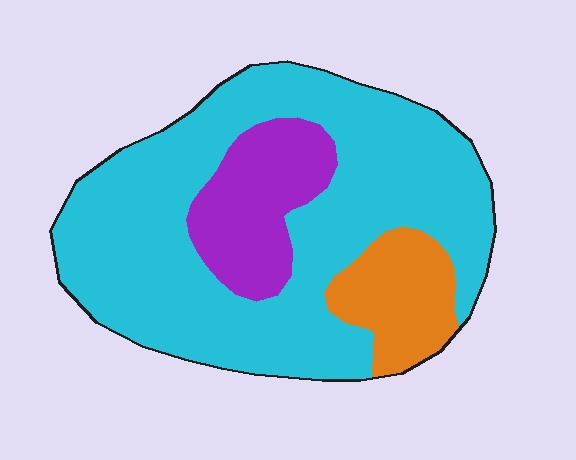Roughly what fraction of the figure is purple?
Purple takes up less than a sixth of the figure.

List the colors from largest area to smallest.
From largest to smallest: cyan, purple, orange.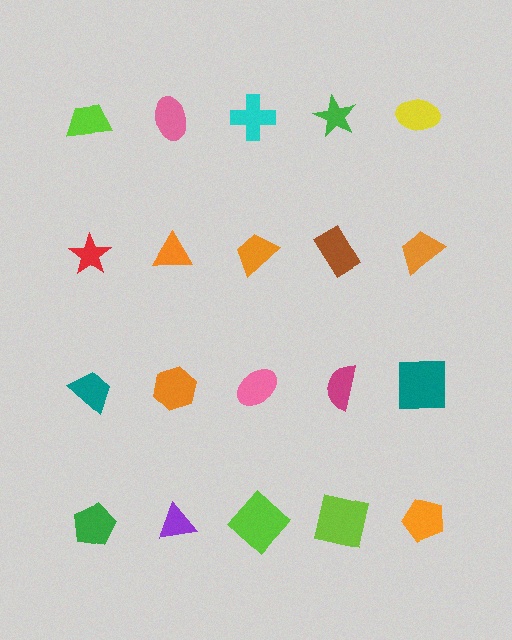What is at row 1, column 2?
A pink ellipse.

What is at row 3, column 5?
A teal square.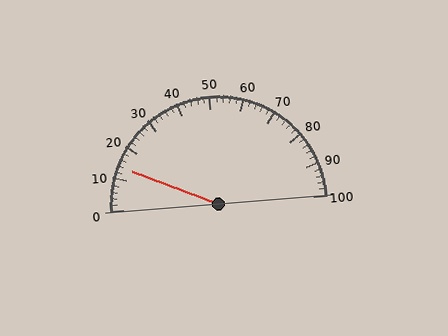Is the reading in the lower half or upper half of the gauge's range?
The reading is in the lower half of the range (0 to 100).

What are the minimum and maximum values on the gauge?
The gauge ranges from 0 to 100.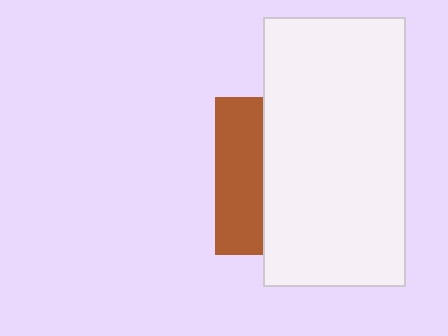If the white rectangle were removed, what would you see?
You would see the complete brown square.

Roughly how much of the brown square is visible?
A small part of it is visible (roughly 31%).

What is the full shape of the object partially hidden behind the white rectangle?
The partially hidden object is a brown square.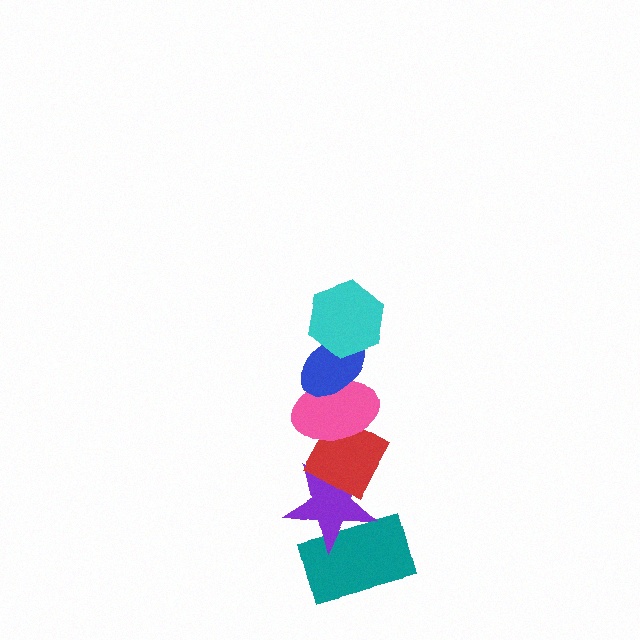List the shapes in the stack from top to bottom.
From top to bottom: the cyan hexagon, the blue ellipse, the pink ellipse, the red diamond, the purple star, the teal rectangle.